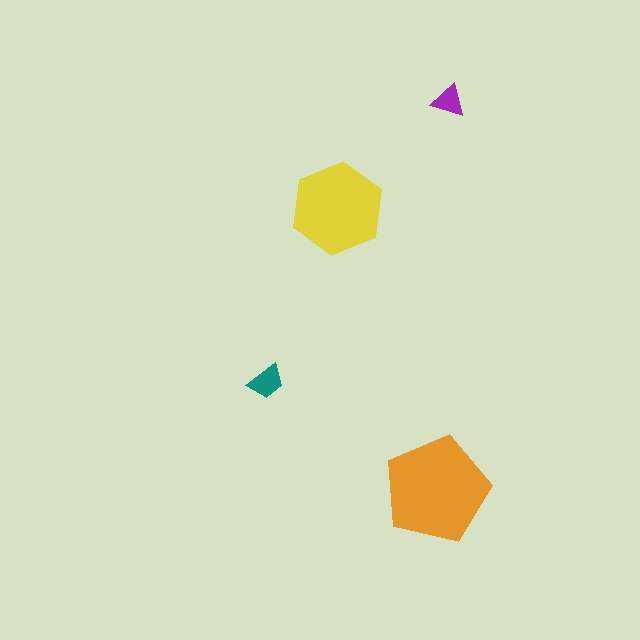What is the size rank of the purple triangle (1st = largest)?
4th.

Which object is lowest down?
The orange pentagon is bottommost.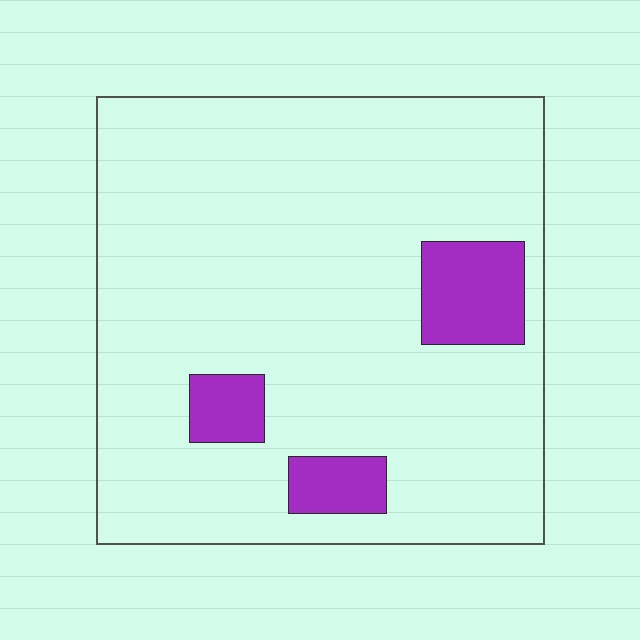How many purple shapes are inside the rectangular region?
3.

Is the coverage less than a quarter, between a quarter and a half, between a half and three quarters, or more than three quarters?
Less than a quarter.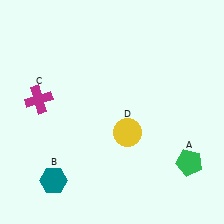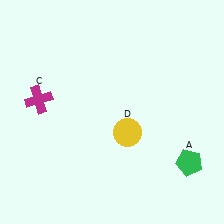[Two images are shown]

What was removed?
The teal hexagon (B) was removed in Image 2.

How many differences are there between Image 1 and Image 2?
There is 1 difference between the two images.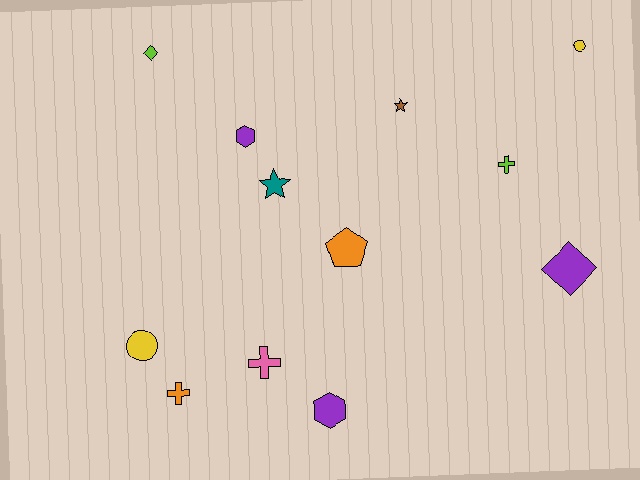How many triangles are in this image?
There are no triangles.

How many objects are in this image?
There are 12 objects.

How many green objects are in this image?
There are no green objects.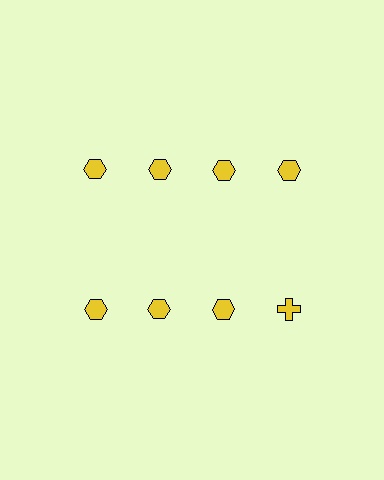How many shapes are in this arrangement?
There are 8 shapes arranged in a grid pattern.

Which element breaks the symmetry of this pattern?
The yellow cross in the second row, second from right column breaks the symmetry. All other shapes are yellow hexagons.